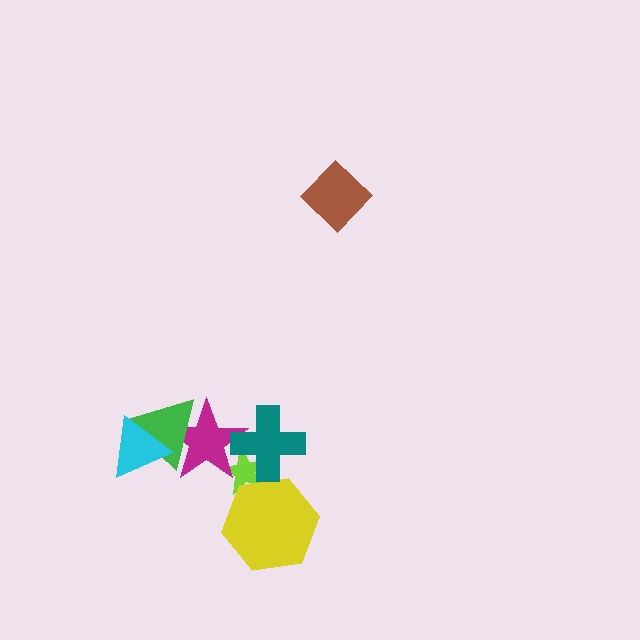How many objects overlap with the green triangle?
2 objects overlap with the green triangle.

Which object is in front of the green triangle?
The cyan triangle is in front of the green triangle.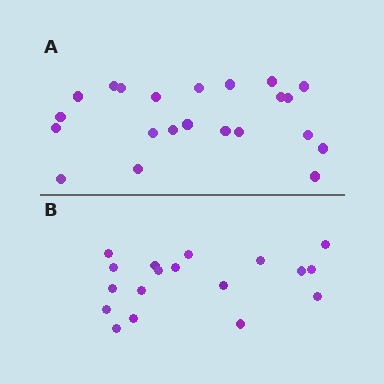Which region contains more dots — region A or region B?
Region A (the top region) has more dots.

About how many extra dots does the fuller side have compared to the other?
Region A has about 4 more dots than region B.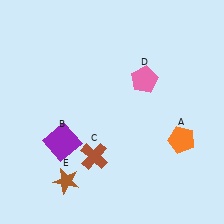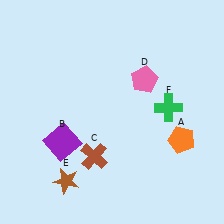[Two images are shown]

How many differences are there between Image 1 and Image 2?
There is 1 difference between the two images.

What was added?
A green cross (F) was added in Image 2.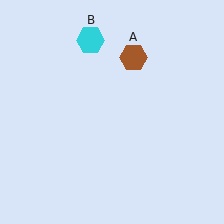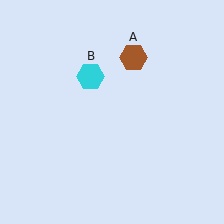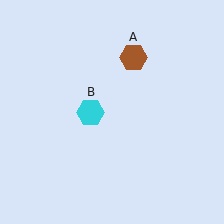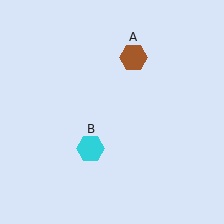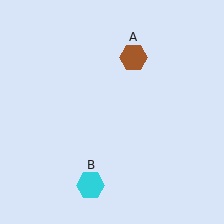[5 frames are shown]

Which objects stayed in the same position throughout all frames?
Brown hexagon (object A) remained stationary.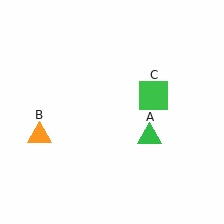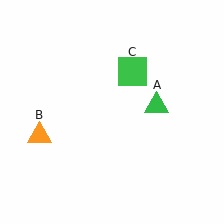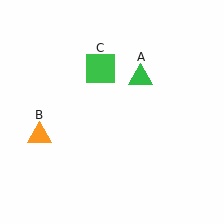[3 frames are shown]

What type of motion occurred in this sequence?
The green triangle (object A), green square (object C) rotated counterclockwise around the center of the scene.